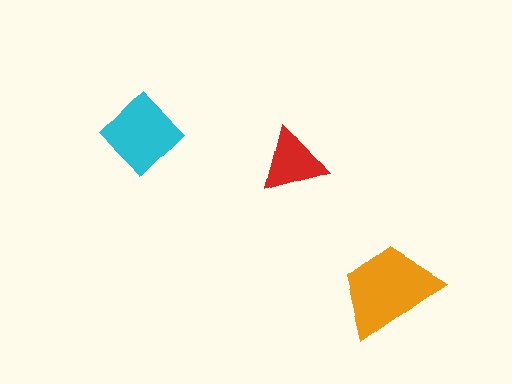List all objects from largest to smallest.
The orange trapezoid, the cyan diamond, the red triangle.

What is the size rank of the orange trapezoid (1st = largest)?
1st.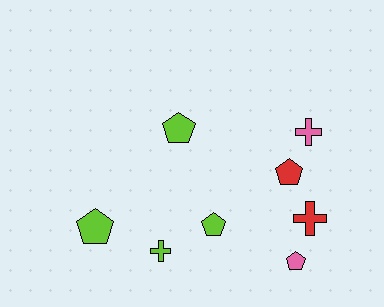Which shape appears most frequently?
Pentagon, with 5 objects.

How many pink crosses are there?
There is 1 pink cross.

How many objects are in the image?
There are 8 objects.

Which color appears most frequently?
Lime, with 4 objects.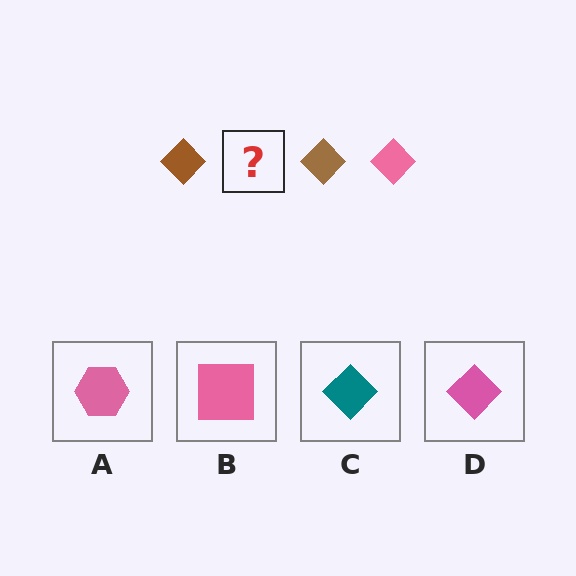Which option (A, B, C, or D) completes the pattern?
D.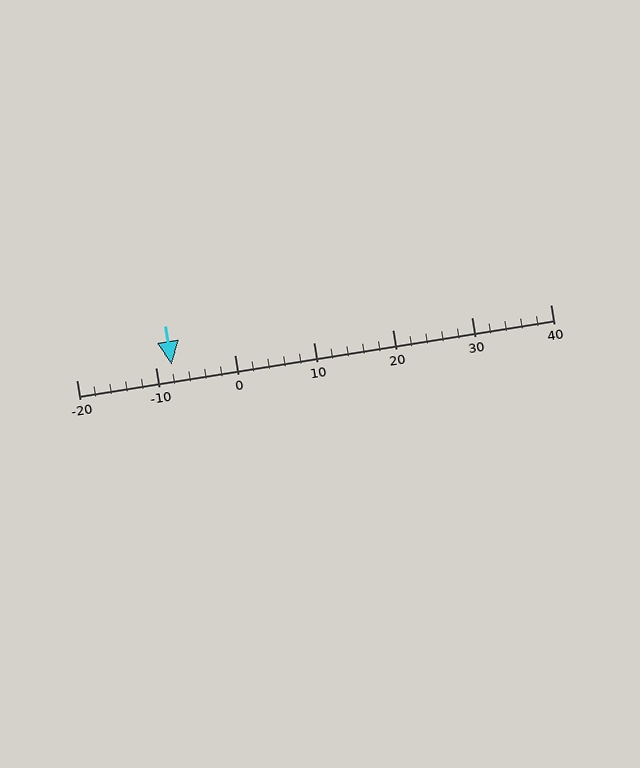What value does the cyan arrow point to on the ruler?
The cyan arrow points to approximately -8.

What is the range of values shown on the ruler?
The ruler shows values from -20 to 40.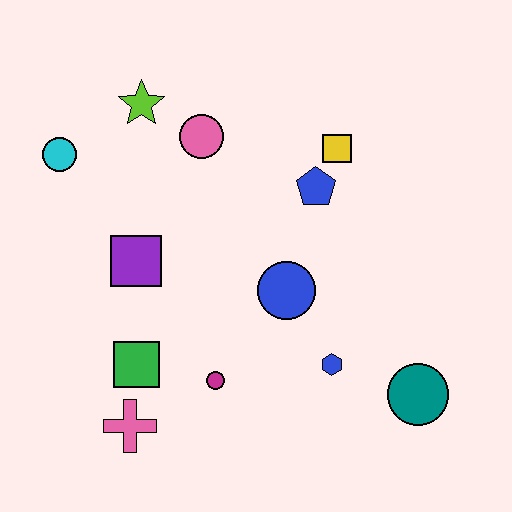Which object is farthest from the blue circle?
The cyan circle is farthest from the blue circle.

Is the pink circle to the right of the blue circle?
No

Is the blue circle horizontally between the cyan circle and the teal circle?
Yes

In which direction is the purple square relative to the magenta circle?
The purple square is above the magenta circle.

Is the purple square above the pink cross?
Yes